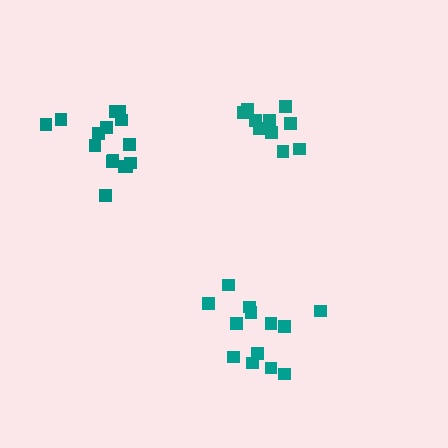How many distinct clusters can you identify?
There are 3 distinct clusters.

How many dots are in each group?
Group 1: 13 dots, Group 2: 15 dots, Group 3: 10 dots (38 total).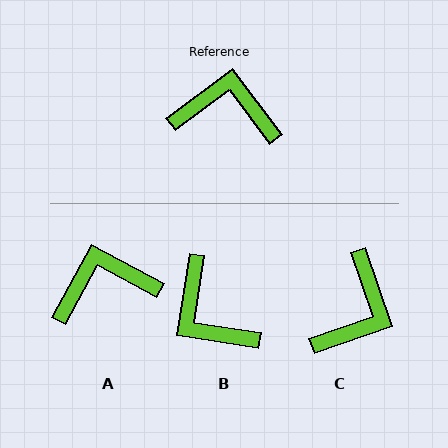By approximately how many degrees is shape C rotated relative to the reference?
Approximately 108 degrees clockwise.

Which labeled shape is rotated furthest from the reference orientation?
B, about 134 degrees away.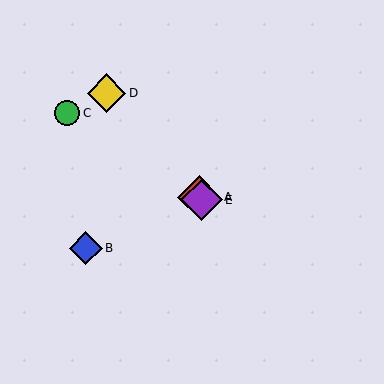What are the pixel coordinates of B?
Object B is at (86, 248).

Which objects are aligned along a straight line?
Objects A, D, E are aligned along a straight line.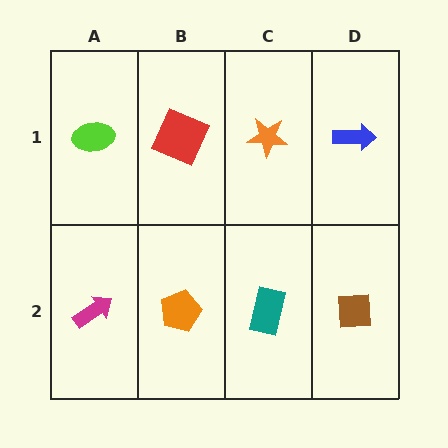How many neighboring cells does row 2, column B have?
3.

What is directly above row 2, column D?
A blue arrow.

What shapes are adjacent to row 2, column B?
A red square (row 1, column B), a magenta arrow (row 2, column A), a teal rectangle (row 2, column C).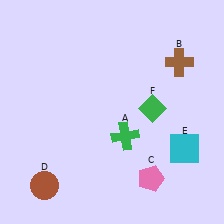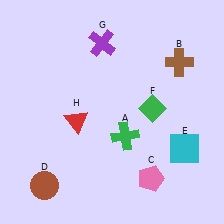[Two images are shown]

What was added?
A purple cross (G), a red triangle (H) were added in Image 2.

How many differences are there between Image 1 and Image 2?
There are 2 differences between the two images.